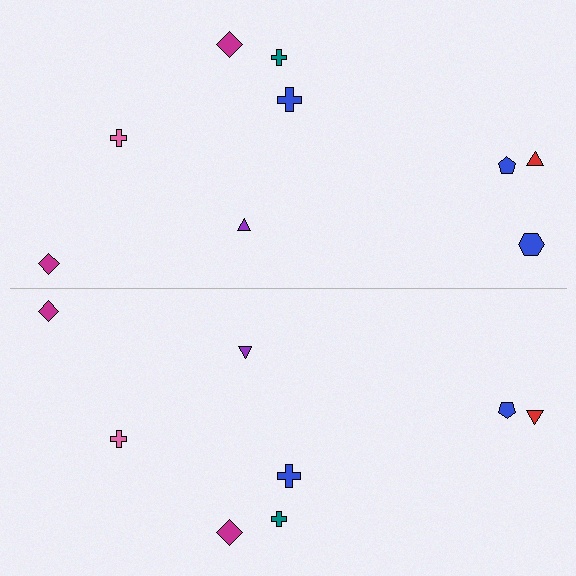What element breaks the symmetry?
A blue hexagon is missing from the bottom side.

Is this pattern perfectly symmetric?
No, the pattern is not perfectly symmetric. A blue hexagon is missing from the bottom side.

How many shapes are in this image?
There are 17 shapes in this image.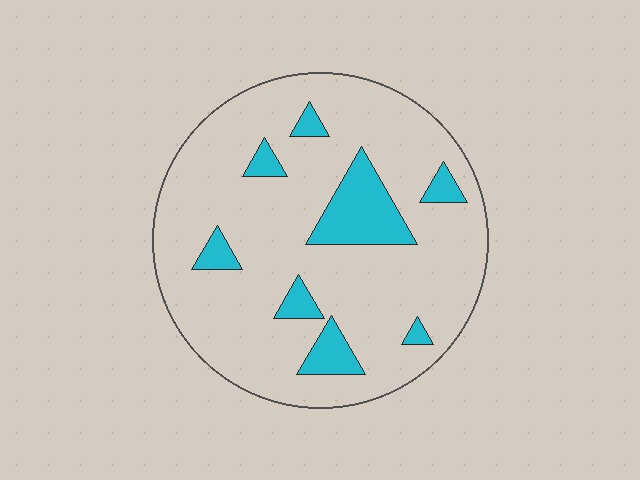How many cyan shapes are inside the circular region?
8.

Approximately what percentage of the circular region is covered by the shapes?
Approximately 15%.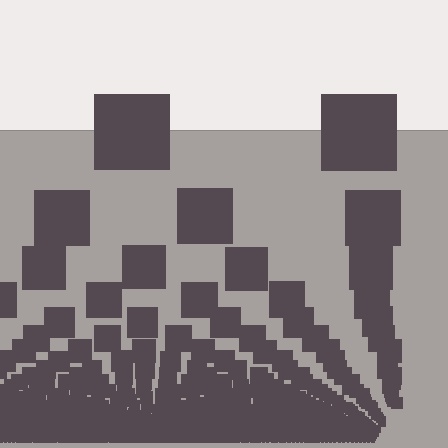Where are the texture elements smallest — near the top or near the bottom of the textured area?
Near the bottom.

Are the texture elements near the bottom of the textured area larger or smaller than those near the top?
Smaller. The gradient is inverted — elements near the bottom are smaller and denser.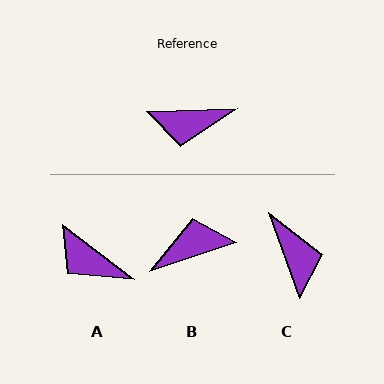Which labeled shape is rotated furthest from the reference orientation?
B, about 163 degrees away.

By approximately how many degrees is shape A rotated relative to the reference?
Approximately 39 degrees clockwise.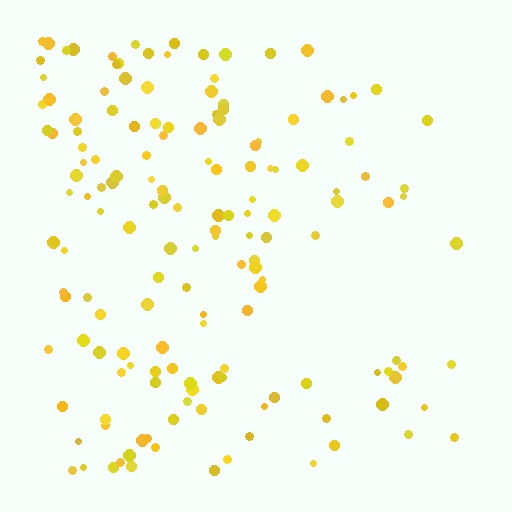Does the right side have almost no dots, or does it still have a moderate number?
Still a moderate number, just noticeably fewer than the left.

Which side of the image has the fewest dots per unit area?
The right.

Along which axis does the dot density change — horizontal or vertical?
Horizontal.